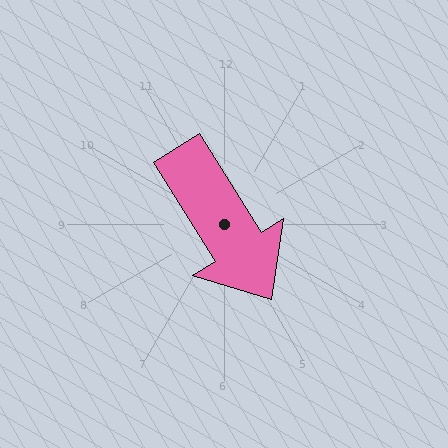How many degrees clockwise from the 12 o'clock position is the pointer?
Approximately 148 degrees.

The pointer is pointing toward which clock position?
Roughly 5 o'clock.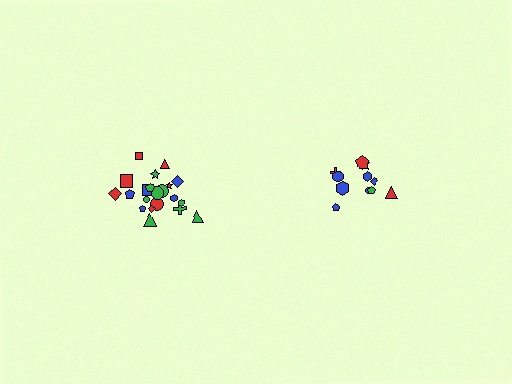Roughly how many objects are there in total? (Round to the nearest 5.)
Roughly 35 objects in total.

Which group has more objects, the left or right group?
The left group.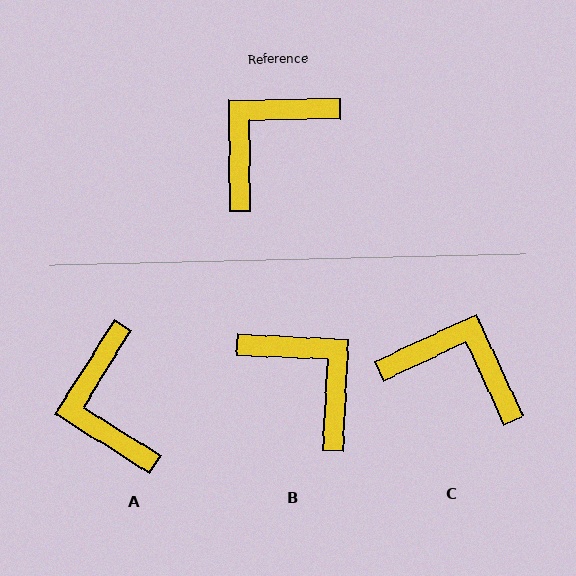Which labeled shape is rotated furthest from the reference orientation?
B, about 94 degrees away.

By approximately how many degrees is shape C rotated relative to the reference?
Approximately 66 degrees clockwise.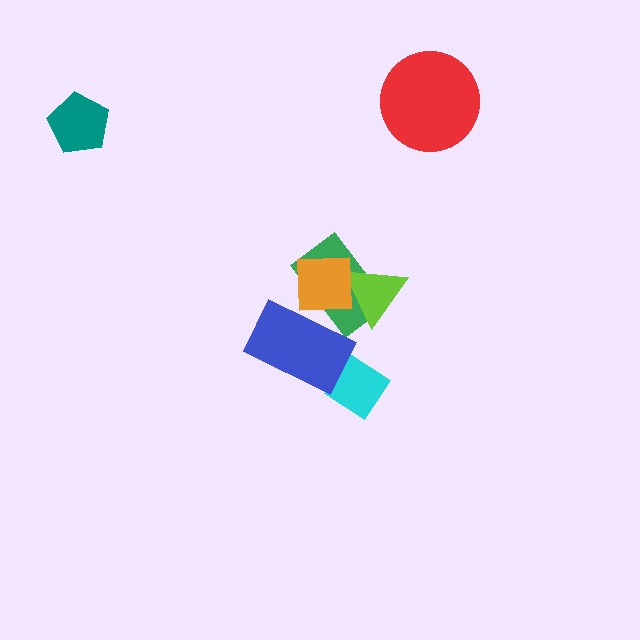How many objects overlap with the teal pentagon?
0 objects overlap with the teal pentagon.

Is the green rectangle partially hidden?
Yes, it is partially covered by another shape.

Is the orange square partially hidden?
No, no other shape covers it.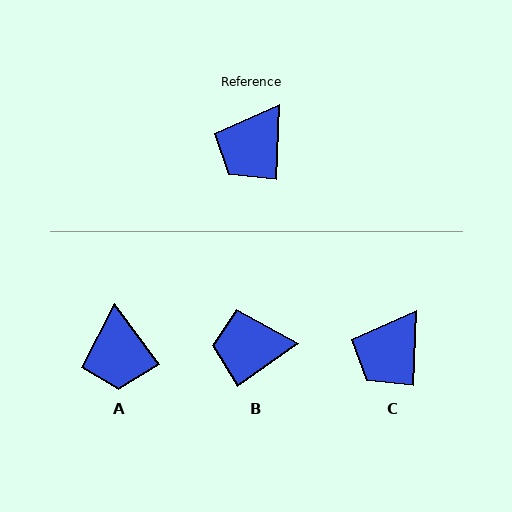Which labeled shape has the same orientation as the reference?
C.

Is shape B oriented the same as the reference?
No, it is off by about 53 degrees.